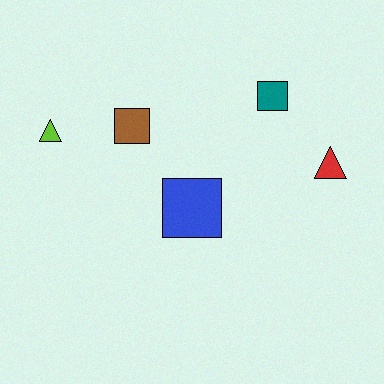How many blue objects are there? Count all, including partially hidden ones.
There is 1 blue object.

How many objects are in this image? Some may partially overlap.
There are 5 objects.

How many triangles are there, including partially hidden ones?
There are 2 triangles.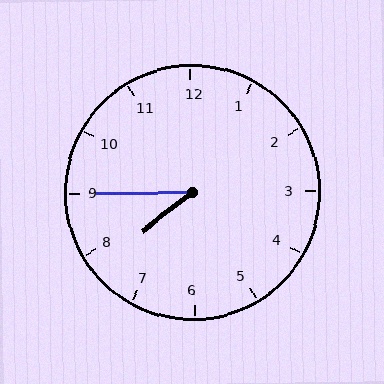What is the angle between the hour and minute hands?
Approximately 38 degrees.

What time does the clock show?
7:45.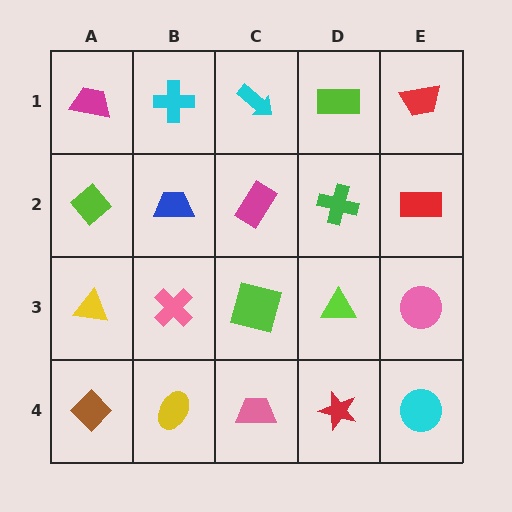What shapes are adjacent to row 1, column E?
A red rectangle (row 2, column E), a lime rectangle (row 1, column D).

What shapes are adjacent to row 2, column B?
A cyan cross (row 1, column B), a pink cross (row 3, column B), a lime diamond (row 2, column A), a magenta rectangle (row 2, column C).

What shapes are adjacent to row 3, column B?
A blue trapezoid (row 2, column B), a yellow ellipse (row 4, column B), a yellow triangle (row 3, column A), a lime square (row 3, column C).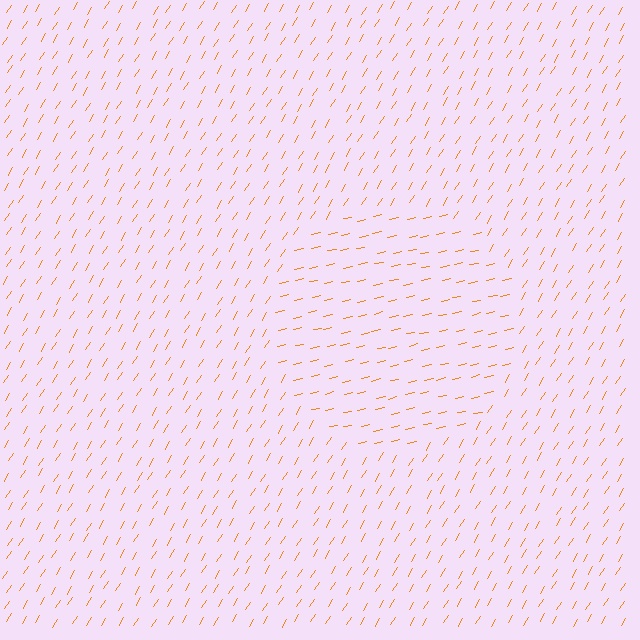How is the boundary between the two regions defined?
The boundary is defined purely by a change in line orientation (approximately 45 degrees difference). All lines are the same color and thickness.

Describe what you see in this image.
The image is filled with small orange line segments. A circle region in the image has lines oriented differently from the surrounding lines, creating a visible texture boundary.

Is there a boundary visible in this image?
Yes, there is a texture boundary formed by a change in line orientation.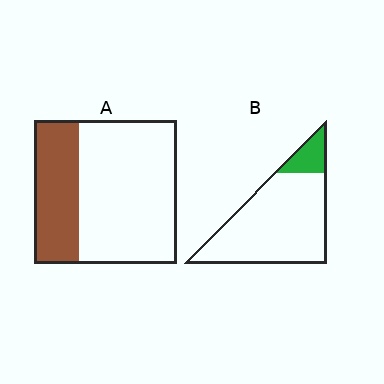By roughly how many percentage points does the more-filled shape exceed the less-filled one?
By roughly 20 percentage points (A over B).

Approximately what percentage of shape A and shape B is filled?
A is approximately 30% and B is approximately 15%.